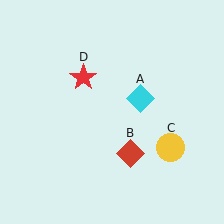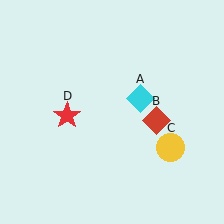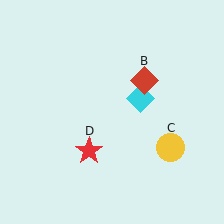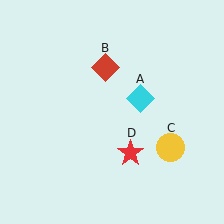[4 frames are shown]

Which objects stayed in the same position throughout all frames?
Cyan diamond (object A) and yellow circle (object C) remained stationary.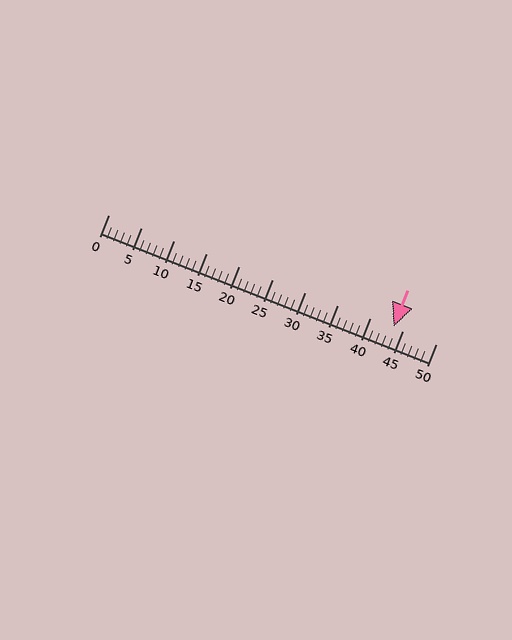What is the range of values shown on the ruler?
The ruler shows values from 0 to 50.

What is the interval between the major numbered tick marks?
The major tick marks are spaced 5 units apart.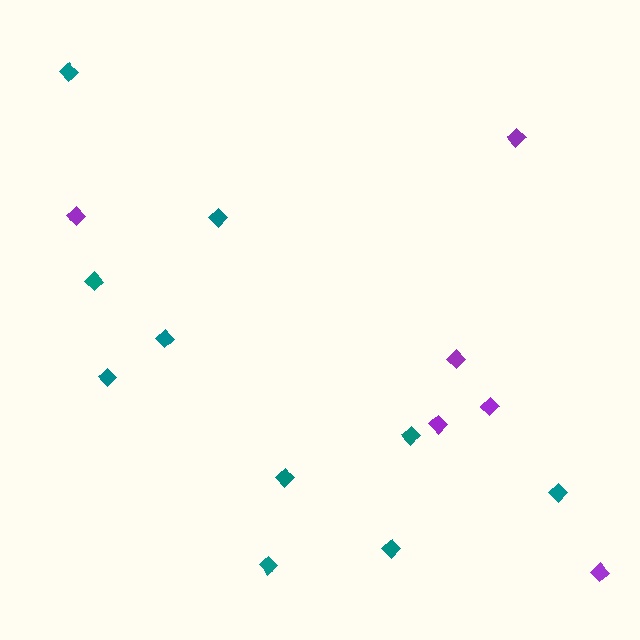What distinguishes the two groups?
There are 2 groups: one group of teal diamonds (10) and one group of purple diamonds (6).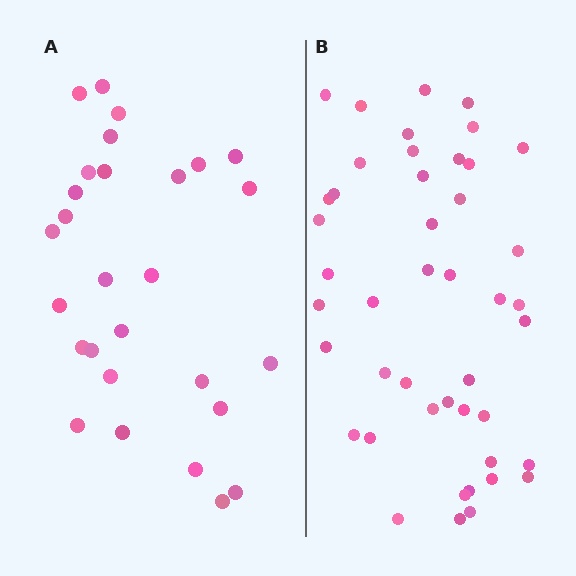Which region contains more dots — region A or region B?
Region B (the right region) has more dots.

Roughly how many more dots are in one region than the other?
Region B has approximately 15 more dots than region A.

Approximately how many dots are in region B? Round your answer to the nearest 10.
About 40 dots. (The exact count is 45, which rounds to 40.)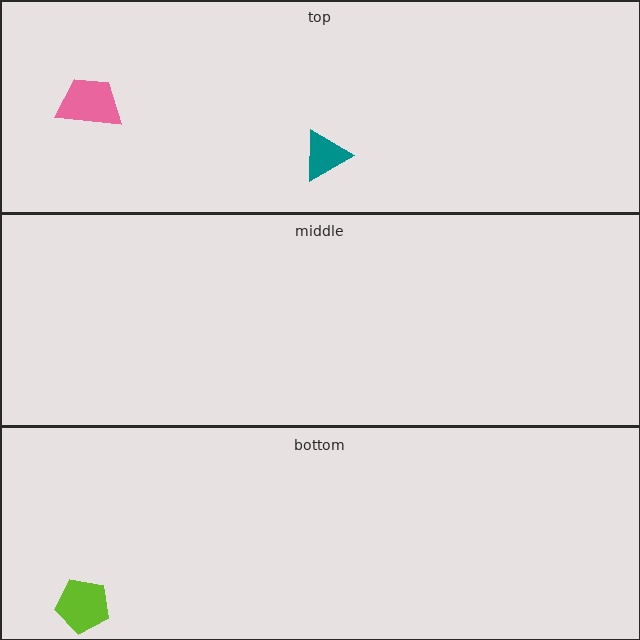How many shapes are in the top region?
2.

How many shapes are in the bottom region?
1.